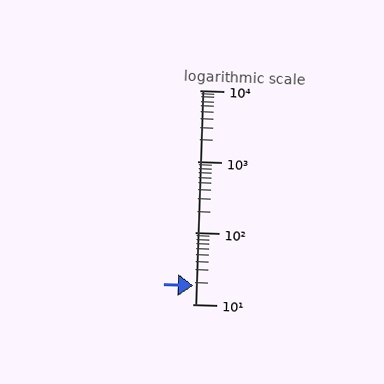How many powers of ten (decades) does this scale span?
The scale spans 3 decades, from 10 to 10000.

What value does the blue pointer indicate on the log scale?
The pointer indicates approximately 18.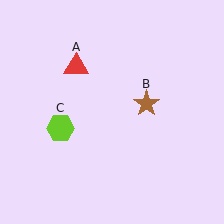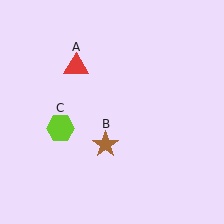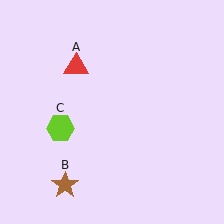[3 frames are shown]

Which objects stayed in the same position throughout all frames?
Red triangle (object A) and lime hexagon (object C) remained stationary.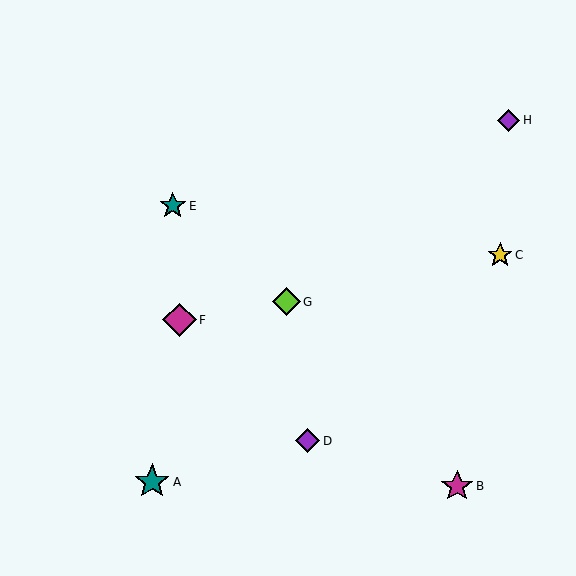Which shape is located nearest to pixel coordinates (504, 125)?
The purple diamond (labeled H) at (509, 120) is nearest to that location.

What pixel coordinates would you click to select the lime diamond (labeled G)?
Click at (287, 302) to select the lime diamond G.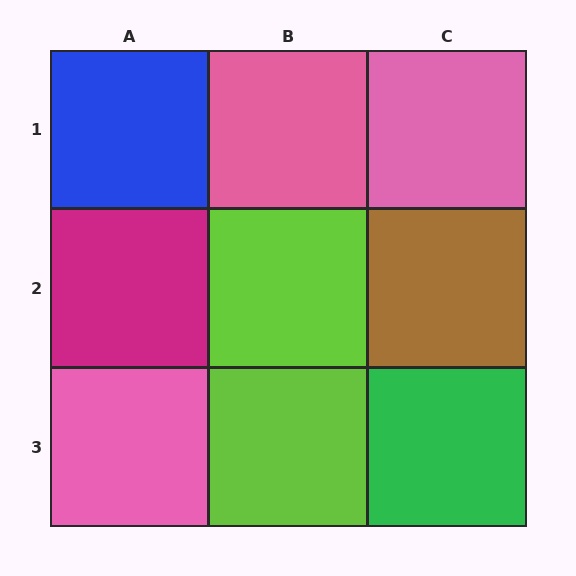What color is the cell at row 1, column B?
Pink.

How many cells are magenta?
1 cell is magenta.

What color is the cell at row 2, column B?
Lime.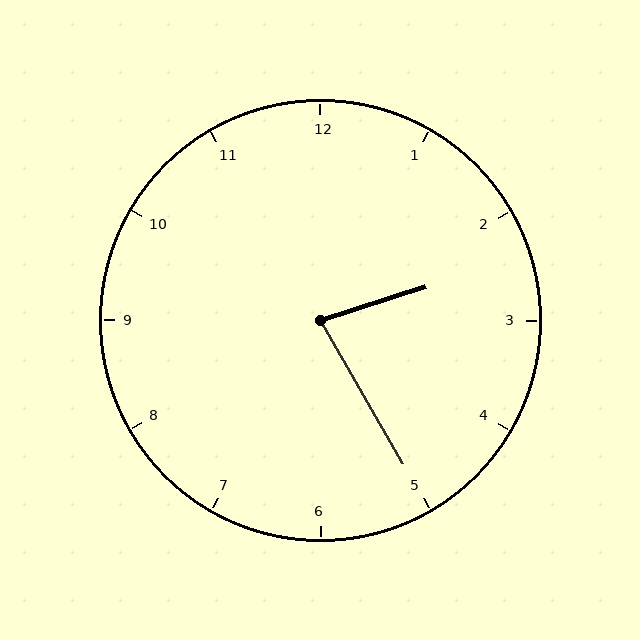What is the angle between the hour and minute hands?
Approximately 78 degrees.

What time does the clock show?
2:25.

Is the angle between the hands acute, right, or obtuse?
It is acute.